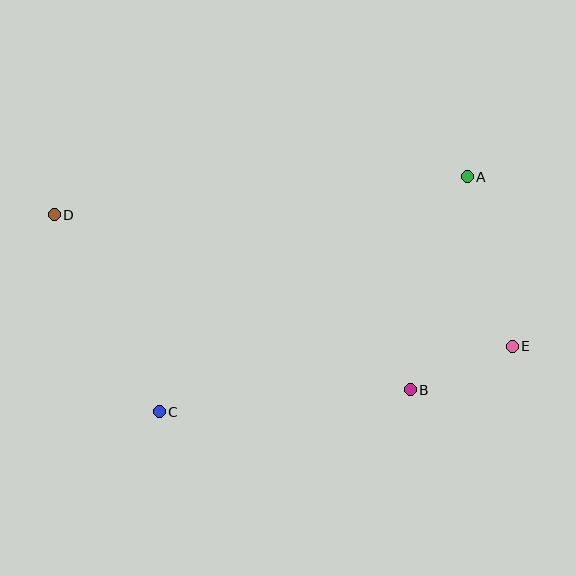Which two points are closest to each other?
Points B and E are closest to each other.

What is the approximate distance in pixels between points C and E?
The distance between C and E is approximately 359 pixels.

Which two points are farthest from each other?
Points D and E are farthest from each other.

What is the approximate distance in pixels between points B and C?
The distance between B and C is approximately 252 pixels.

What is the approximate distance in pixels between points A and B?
The distance between A and B is approximately 220 pixels.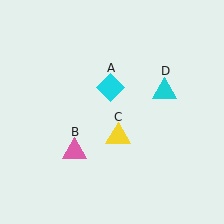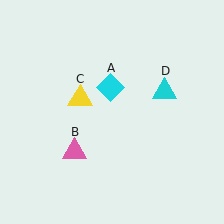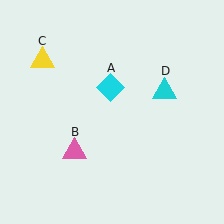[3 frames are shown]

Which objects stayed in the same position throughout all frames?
Cyan diamond (object A) and pink triangle (object B) and cyan triangle (object D) remained stationary.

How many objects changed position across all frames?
1 object changed position: yellow triangle (object C).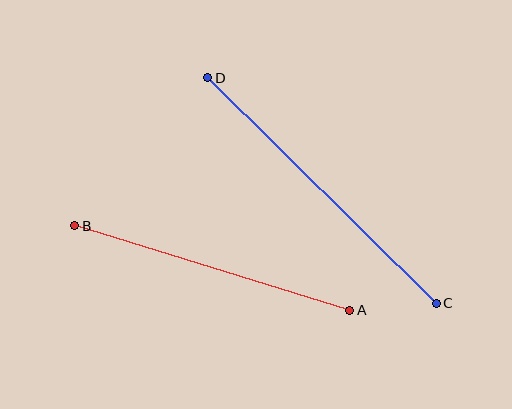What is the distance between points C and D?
The distance is approximately 321 pixels.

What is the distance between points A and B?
The distance is approximately 288 pixels.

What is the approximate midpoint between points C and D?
The midpoint is at approximately (322, 190) pixels.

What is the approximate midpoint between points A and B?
The midpoint is at approximately (212, 268) pixels.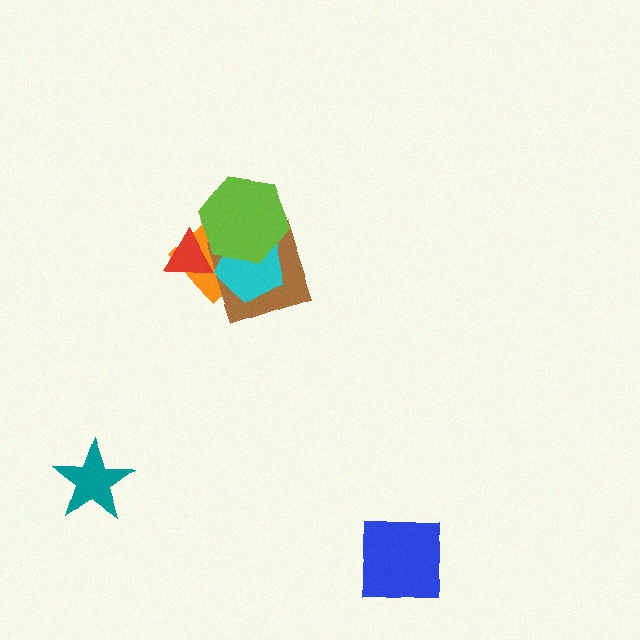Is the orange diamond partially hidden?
Yes, it is partially covered by another shape.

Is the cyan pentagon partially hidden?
Yes, it is partially covered by another shape.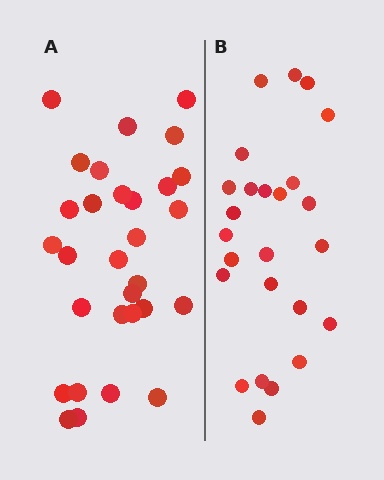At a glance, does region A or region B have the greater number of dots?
Region A (the left region) has more dots.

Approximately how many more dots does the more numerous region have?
Region A has about 5 more dots than region B.